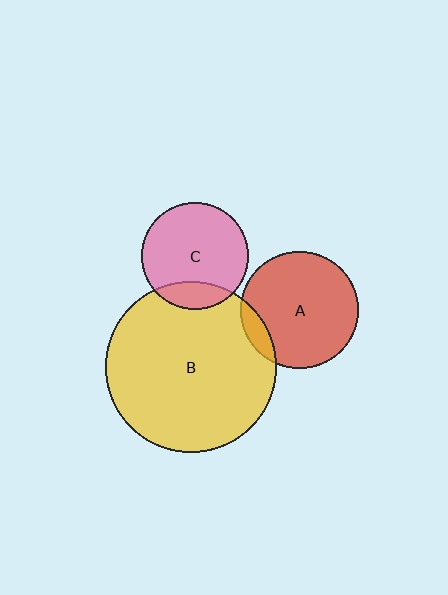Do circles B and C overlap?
Yes.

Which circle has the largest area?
Circle B (yellow).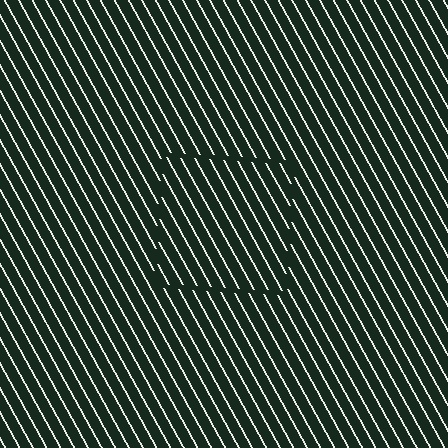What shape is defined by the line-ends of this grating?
An illusory square. The interior of the shape contains the same grating, shifted by half a period — the contour is defined by the phase discontinuity where line-ends from the inner and outer gratings abut.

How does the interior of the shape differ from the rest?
The interior of the shape contains the same grating, shifted by half a period — the contour is defined by the phase discontinuity where line-ends from the inner and outer gratings abut.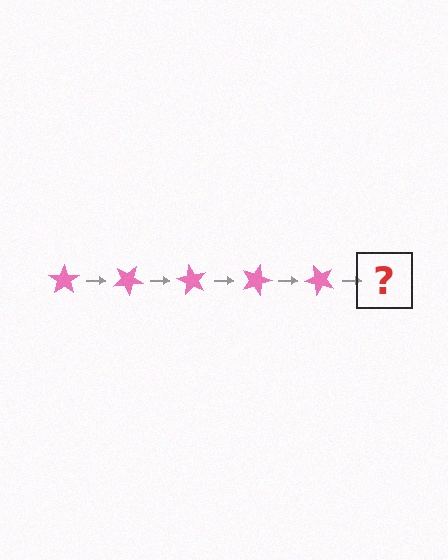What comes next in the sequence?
The next element should be a pink star rotated 150 degrees.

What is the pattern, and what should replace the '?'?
The pattern is that the star rotates 30 degrees each step. The '?' should be a pink star rotated 150 degrees.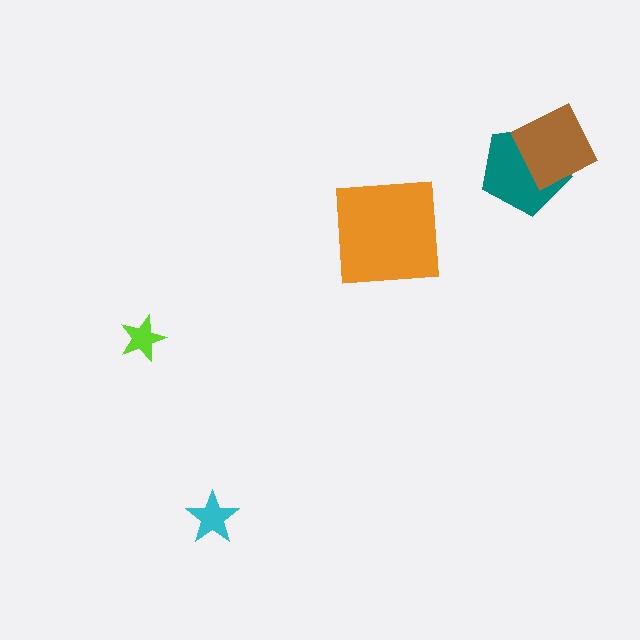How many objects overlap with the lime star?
0 objects overlap with the lime star.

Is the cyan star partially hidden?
No, no other shape covers it.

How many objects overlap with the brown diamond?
1 object overlaps with the brown diamond.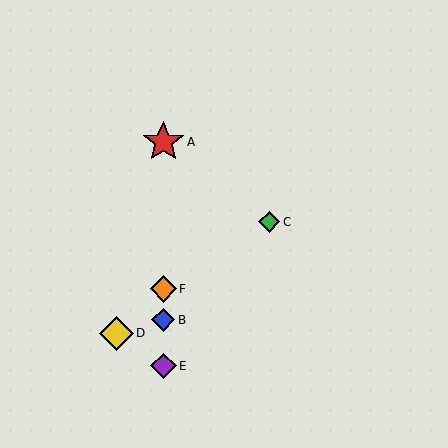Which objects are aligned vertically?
Objects A, B, E, F are aligned vertically.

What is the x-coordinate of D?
Object D is at x≈117.